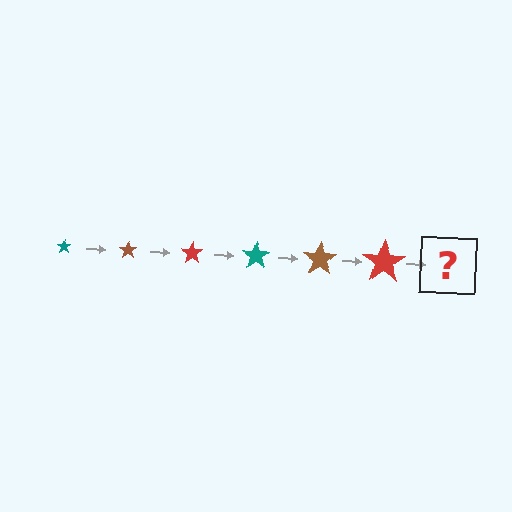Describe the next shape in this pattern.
It should be a teal star, larger than the previous one.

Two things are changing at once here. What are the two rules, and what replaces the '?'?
The two rules are that the star grows larger each step and the color cycles through teal, brown, and red. The '?' should be a teal star, larger than the previous one.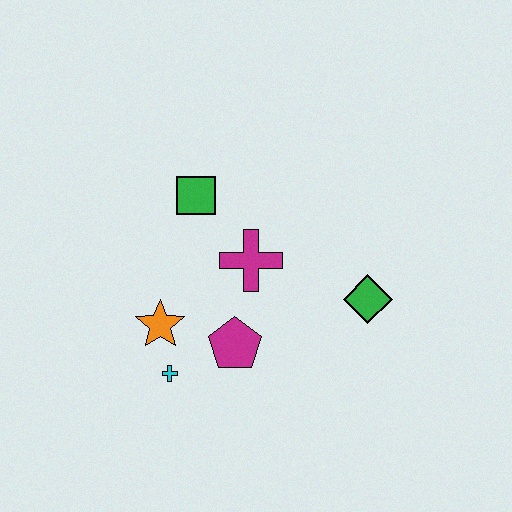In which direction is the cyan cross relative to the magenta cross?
The cyan cross is below the magenta cross.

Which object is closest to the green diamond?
The magenta cross is closest to the green diamond.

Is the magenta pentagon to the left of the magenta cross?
Yes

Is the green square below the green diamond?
No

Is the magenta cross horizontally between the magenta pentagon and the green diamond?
Yes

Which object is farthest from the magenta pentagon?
The green square is farthest from the magenta pentagon.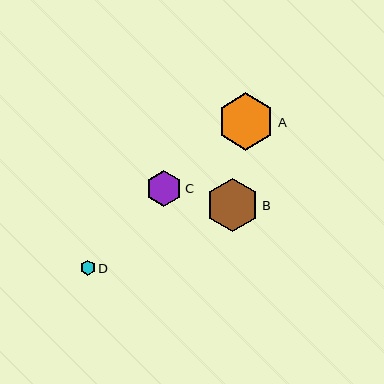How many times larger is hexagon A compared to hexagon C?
Hexagon A is approximately 1.6 times the size of hexagon C.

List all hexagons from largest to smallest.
From largest to smallest: A, B, C, D.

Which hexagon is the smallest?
Hexagon D is the smallest with a size of approximately 15 pixels.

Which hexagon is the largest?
Hexagon A is the largest with a size of approximately 58 pixels.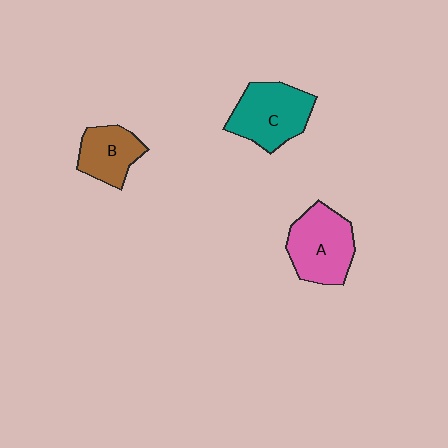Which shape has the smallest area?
Shape B (brown).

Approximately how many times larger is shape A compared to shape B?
Approximately 1.4 times.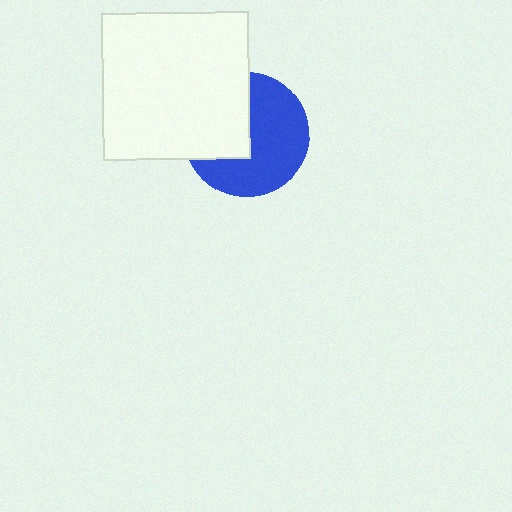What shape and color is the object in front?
The object in front is a white square.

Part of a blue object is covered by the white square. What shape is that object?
It is a circle.